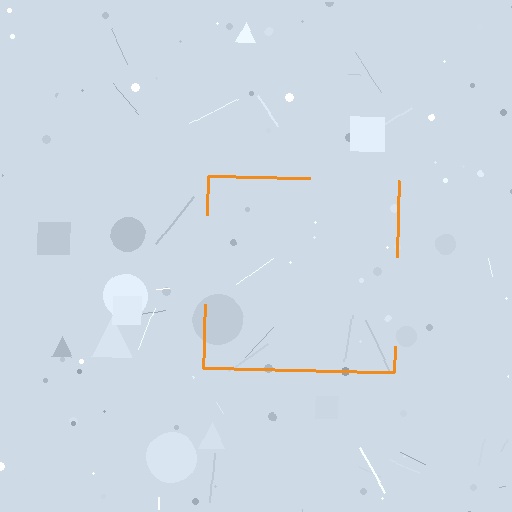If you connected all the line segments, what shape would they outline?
They would outline a square.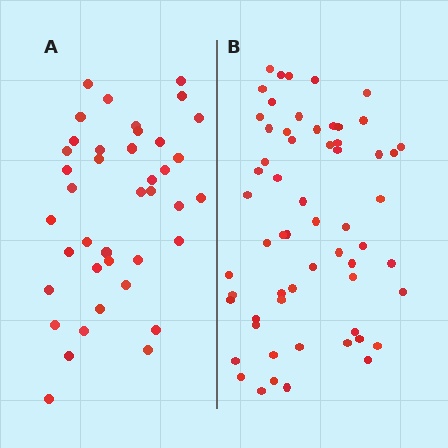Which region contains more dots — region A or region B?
Region B (the right region) has more dots.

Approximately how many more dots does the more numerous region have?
Region B has approximately 20 more dots than region A.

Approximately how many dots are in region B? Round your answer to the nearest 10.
About 60 dots.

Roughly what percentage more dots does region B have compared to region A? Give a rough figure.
About 50% more.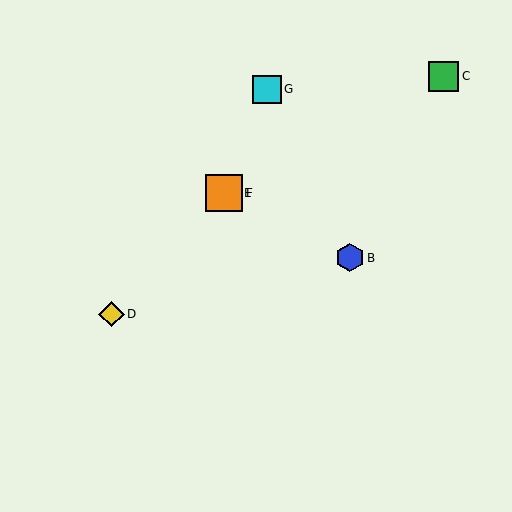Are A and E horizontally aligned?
Yes, both are at y≈193.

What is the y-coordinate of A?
Object A is at y≈193.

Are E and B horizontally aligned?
No, E is at y≈193 and B is at y≈258.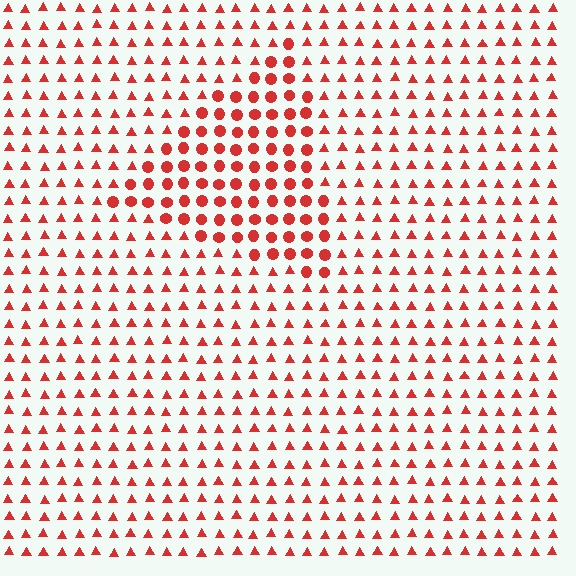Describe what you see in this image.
The image is filled with small red elements arranged in a uniform grid. A triangle-shaped region contains circles, while the surrounding area contains triangles. The boundary is defined purely by the change in element shape.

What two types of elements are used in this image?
The image uses circles inside the triangle region and triangles outside it.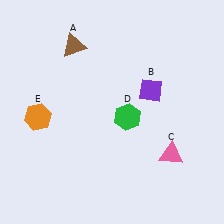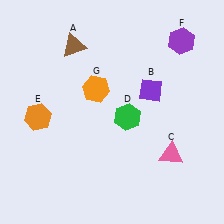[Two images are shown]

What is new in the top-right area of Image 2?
A purple hexagon (F) was added in the top-right area of Image 2.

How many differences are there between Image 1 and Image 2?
There are 2 differences between the two images.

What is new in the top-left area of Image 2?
An orange hexagon (G) was added in the top-left area of Image 2.